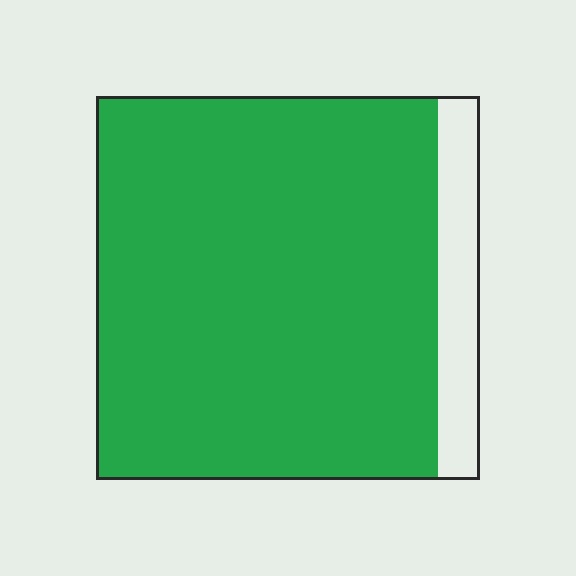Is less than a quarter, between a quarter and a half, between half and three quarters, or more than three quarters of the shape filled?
More than three quarters.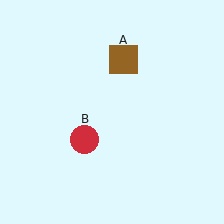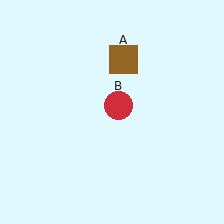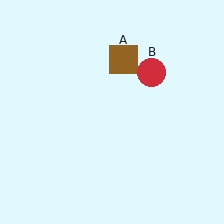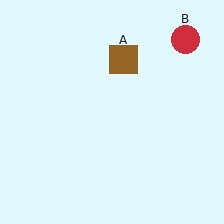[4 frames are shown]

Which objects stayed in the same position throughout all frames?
Brown square (object A) remained stationary.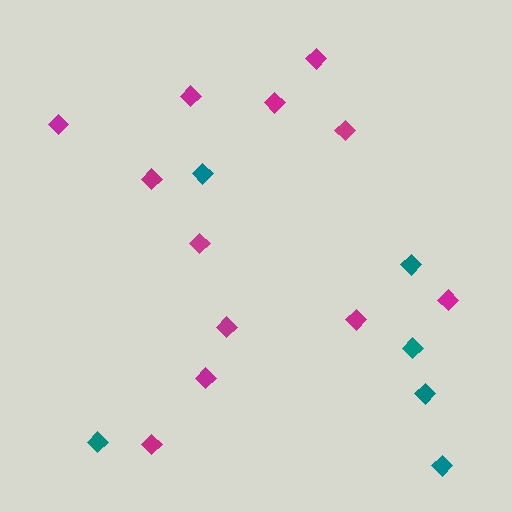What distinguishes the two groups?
There are 2 groups: one group of magenta diamonds (12) and one group of teal diamonds (6).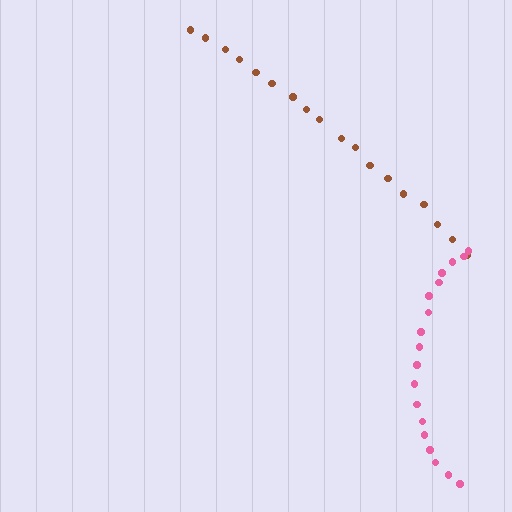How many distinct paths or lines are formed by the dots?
There are 2 distinct paths.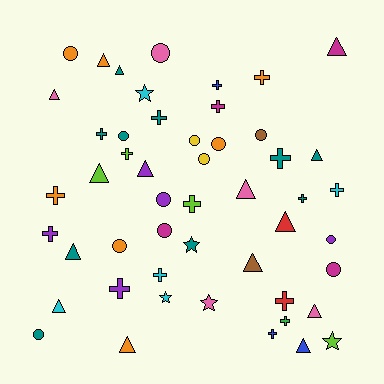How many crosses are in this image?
There are 17 crosses.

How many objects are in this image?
There are 50 objects.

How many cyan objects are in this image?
There are 5 cyan objects.